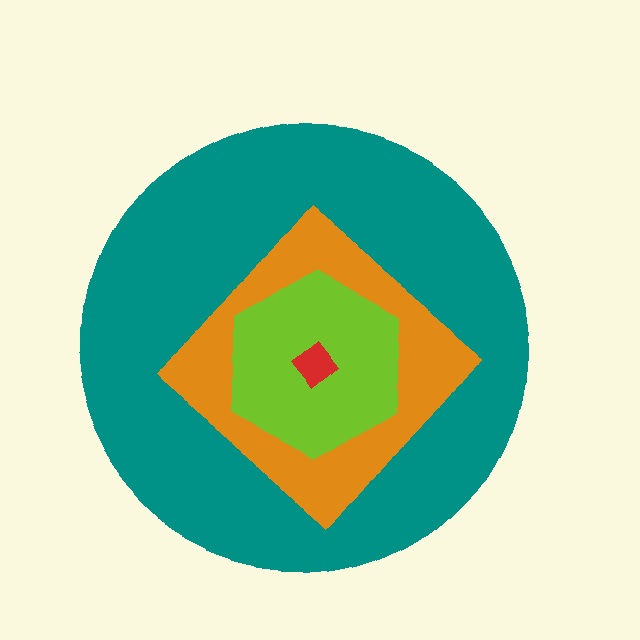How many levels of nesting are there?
4.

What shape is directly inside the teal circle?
The orange diamond.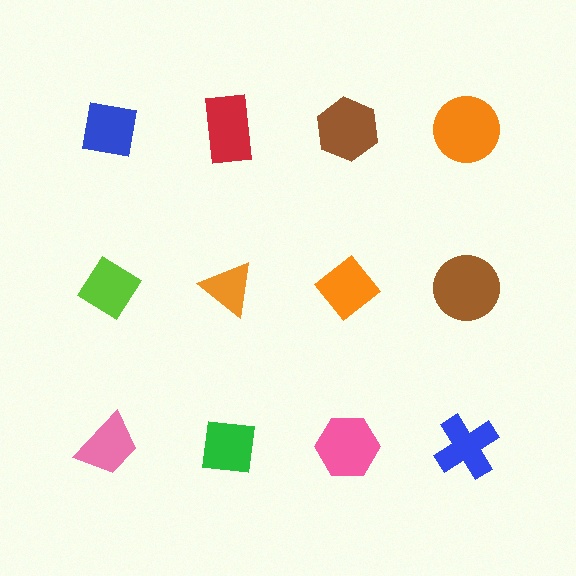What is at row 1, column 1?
A blue square.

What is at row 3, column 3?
A pink hexagon.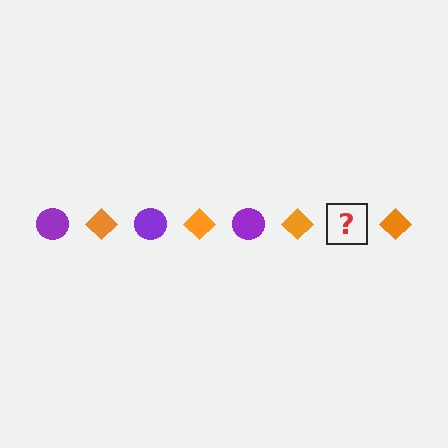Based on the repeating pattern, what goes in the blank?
The blank should be a purple circle.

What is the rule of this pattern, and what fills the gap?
The rule is that the pattern alternates between purple circle and orange diamond. The gap should be filled with a purple circle.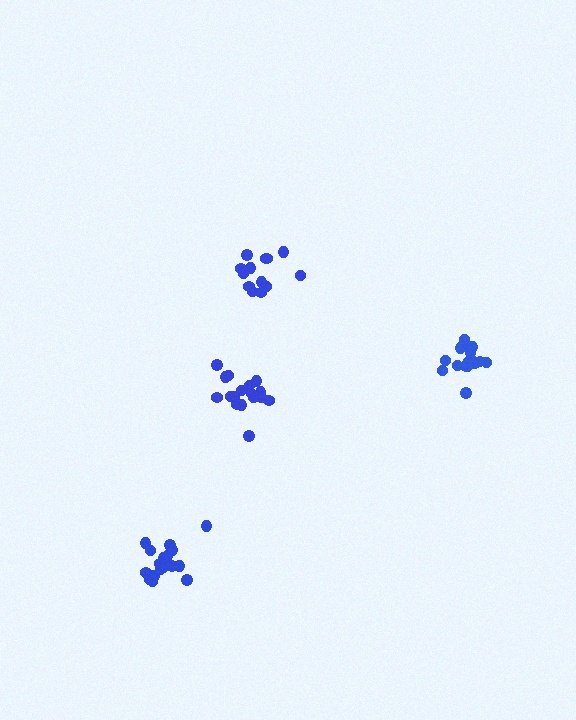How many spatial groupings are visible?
There are 4 spatial groupings.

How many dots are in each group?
Group 1: 17 dots, Group 2: 18 dots, Group 3: 19 dots, Group 4: 14 dots (68 total).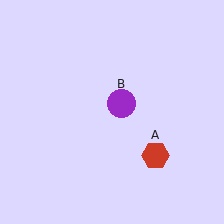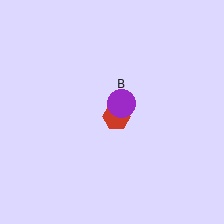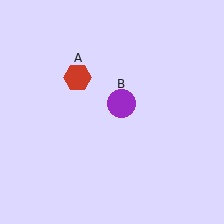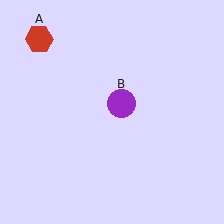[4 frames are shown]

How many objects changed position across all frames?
1 object changed position: red hexagon (object A).